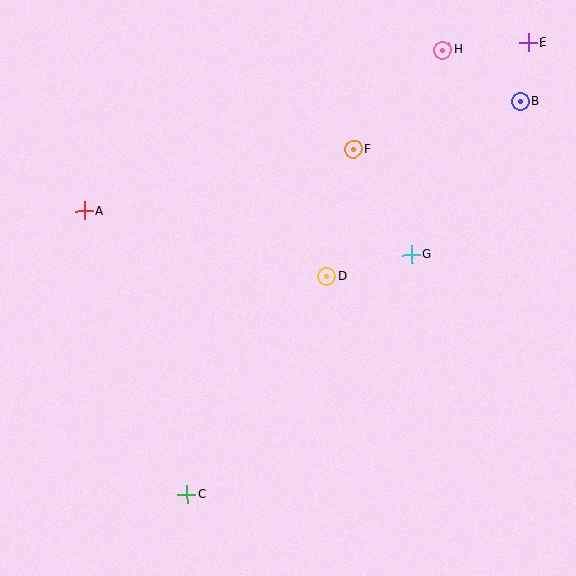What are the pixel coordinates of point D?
Point D is at (326, 277).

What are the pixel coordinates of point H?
Point H is at (443, 50).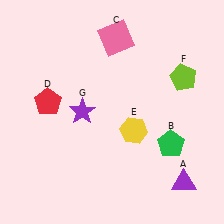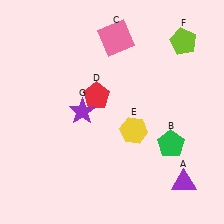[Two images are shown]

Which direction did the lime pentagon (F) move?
The lime pentagon (F) moved up.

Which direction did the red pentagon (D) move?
The red pentagon (D) moved right.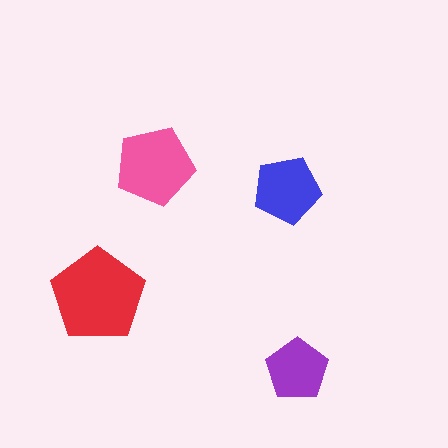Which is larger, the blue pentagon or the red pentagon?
The red one.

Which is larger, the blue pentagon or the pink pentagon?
The pink one.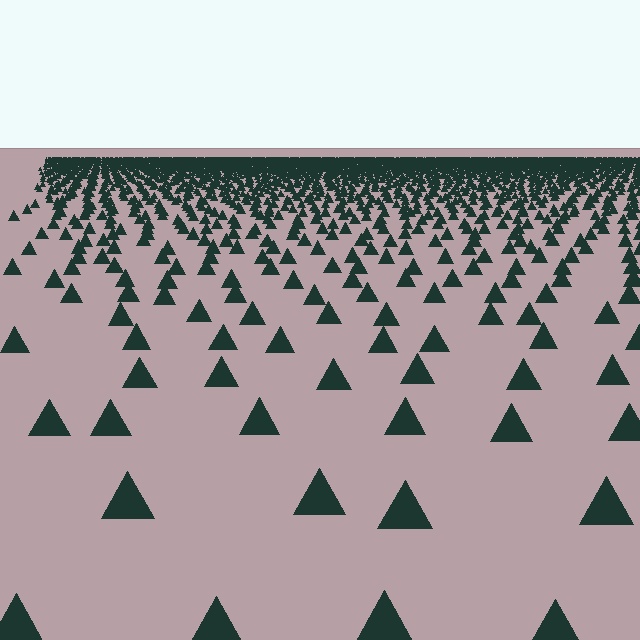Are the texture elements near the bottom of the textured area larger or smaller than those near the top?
Larger. Near the bottom, elements are closer to the viewer and appear at a bigger on-screen size.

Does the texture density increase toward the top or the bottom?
Density increases toward the top.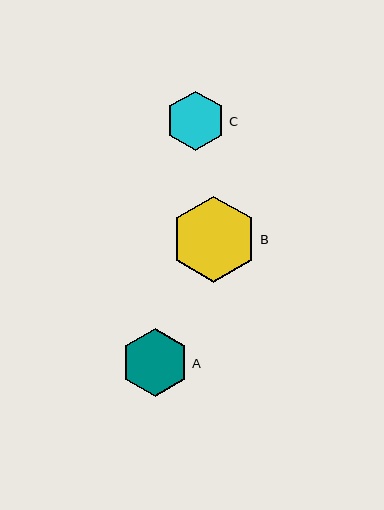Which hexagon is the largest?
Hexagon B is the largest with a size of approximately 86 pixels.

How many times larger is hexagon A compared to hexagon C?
Hexagon A is approximately 1.1 times the size of hexagon C.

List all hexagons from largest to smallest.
From largest to smallest: B, A, C.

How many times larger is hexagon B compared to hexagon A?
Hexagon B is approximately 1.3 times the size of hexagon A.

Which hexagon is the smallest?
Hexagon C is the smallest with a size of approximately 60 pixels.